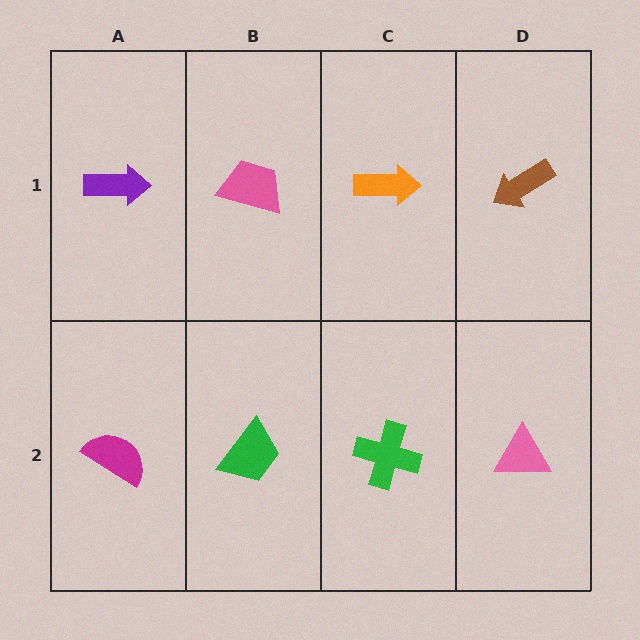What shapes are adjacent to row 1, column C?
A green cross (row 2, column C), a pink trapezoid (row 1, column B), a brown arrow (row 1, column D).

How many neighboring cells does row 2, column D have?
2.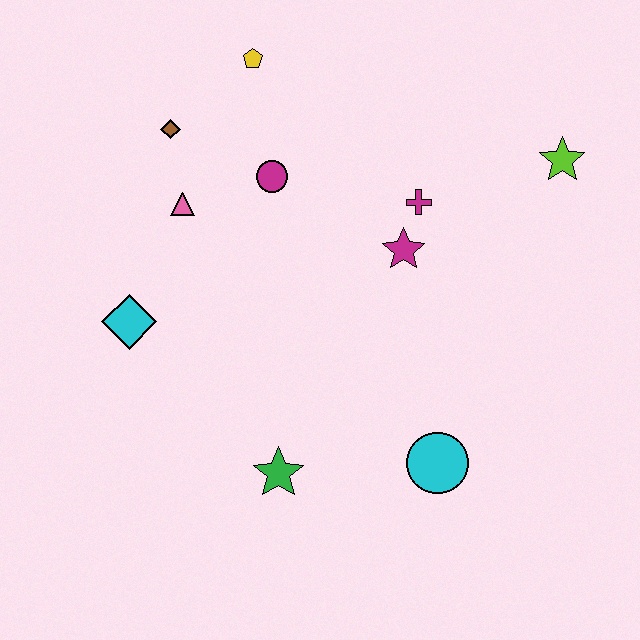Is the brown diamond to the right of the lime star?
No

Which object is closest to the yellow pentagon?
The brown diamond is closest to the yellow pentagon.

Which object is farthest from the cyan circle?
The yellow pentagon is farthest from the cyan circle.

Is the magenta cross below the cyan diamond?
No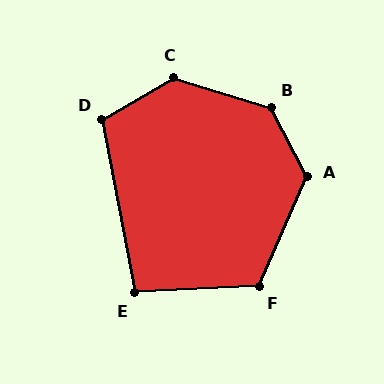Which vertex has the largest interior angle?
B, at approximately 134 degrees.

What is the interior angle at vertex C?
Approximately 133 degrees (obtuse).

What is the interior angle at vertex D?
Approximately 110 degrees (obtuse).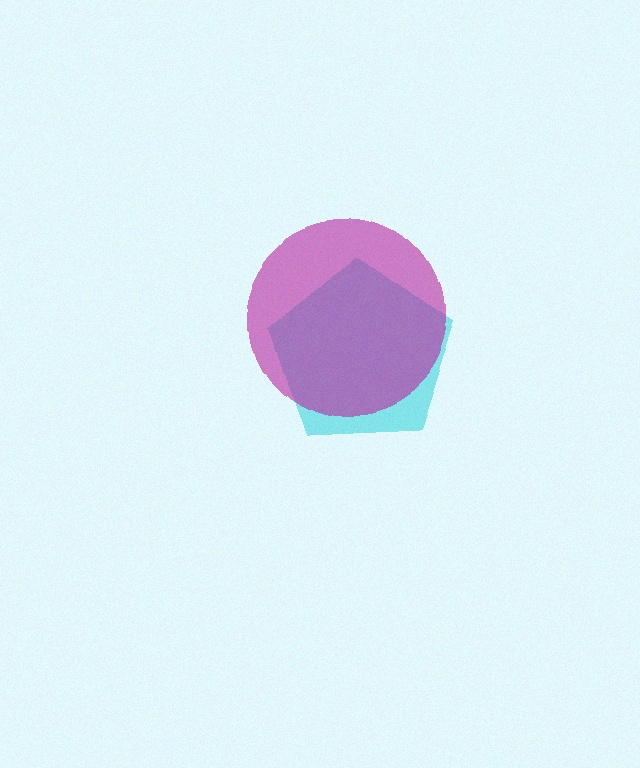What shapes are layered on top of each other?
The layered shapes are: a cyan pentagon, a magenta circle.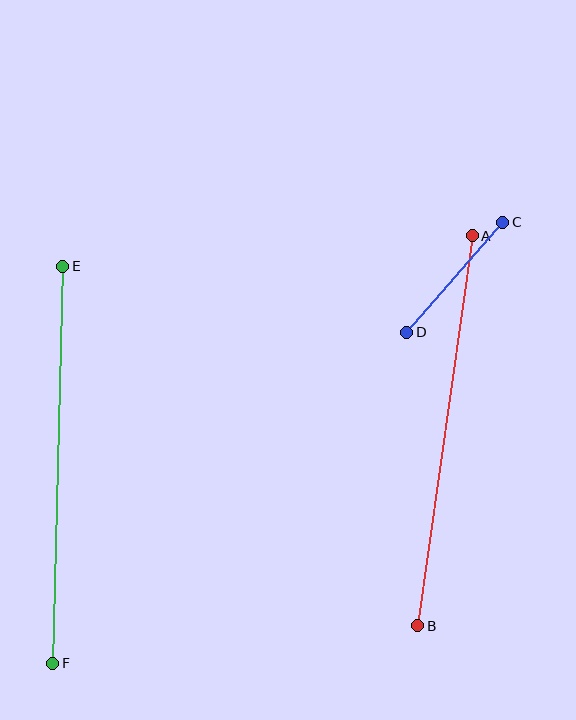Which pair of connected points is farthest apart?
Points E and F are farthest apart.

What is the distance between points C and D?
The distance is approximately 146 pixels.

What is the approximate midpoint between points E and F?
The midpoint is at approximately (58, 465) pixels.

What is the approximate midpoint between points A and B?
The midpoint is at approximately (445, 431) pixels.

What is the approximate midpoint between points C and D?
The midpoint is at approximately (455, 277) pixels.